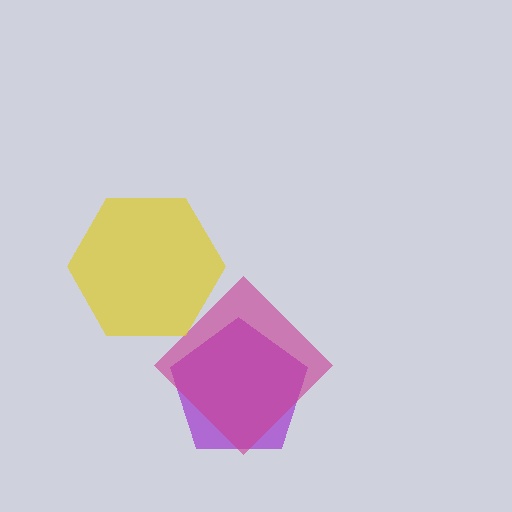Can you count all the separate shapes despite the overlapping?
Yes, there are 3 separate shapes.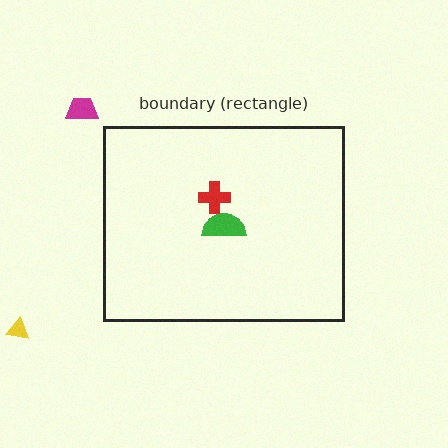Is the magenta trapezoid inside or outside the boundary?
Outside.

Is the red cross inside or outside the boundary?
Inside.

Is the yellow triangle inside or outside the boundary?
Outside.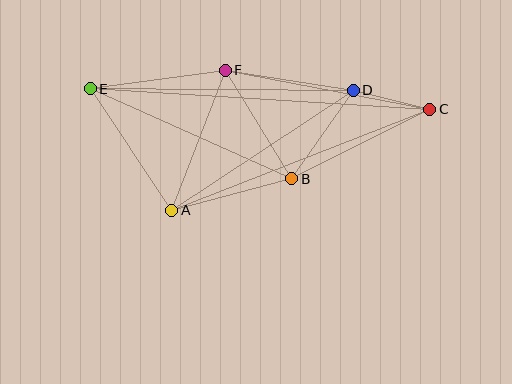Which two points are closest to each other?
Points C and D are closest to each other.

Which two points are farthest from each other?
Points C and E are farthest from each other.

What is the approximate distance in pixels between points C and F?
The distance between C and F is approximately 209 pixels.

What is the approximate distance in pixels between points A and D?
The distance between A and D is approximately 217 pixels.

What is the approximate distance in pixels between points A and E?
The distance between A and E is approximately 146 pixels.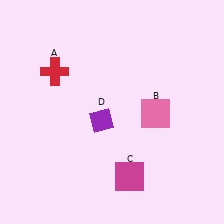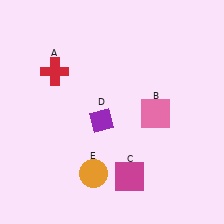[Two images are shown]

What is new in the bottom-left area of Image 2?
An orange circle (E) was added in the bottom-left area of Image 2.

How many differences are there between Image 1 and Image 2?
There is 1 difference between the two images.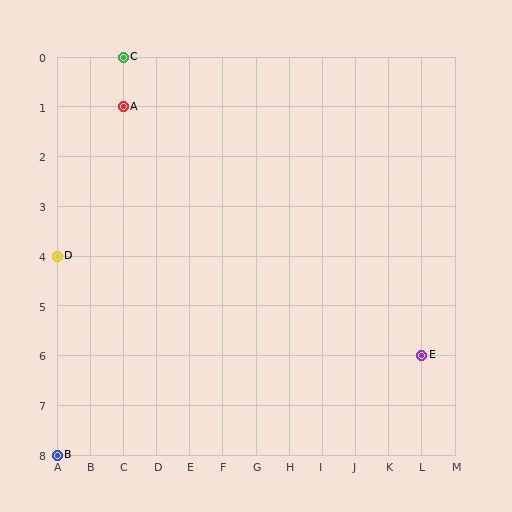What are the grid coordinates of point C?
Point C is at grid coordinates (C, 0).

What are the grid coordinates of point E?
Point E is at grid coordinates (L, 6).